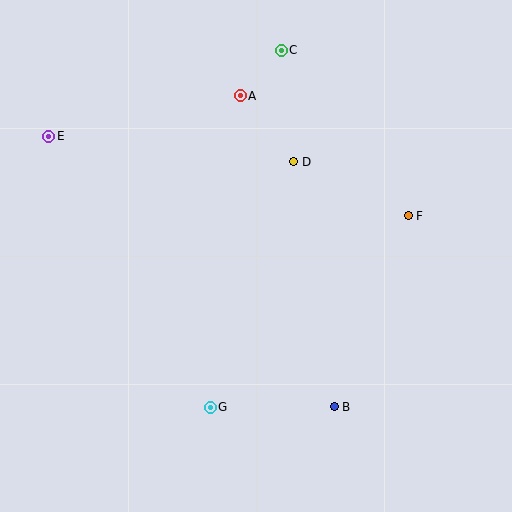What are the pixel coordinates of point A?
Point A is at (240, 96).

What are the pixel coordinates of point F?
Point F is at (408, 216).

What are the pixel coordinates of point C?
Point C is at (281, 50).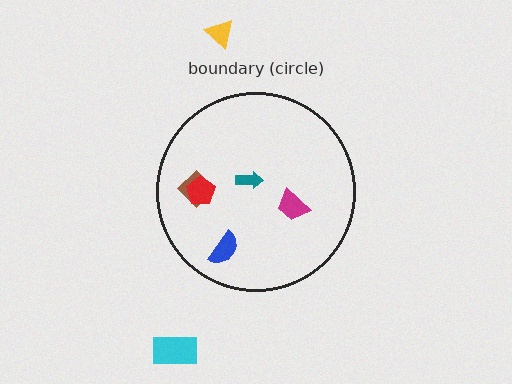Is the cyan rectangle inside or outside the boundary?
Outside.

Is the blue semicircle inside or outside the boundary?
Inside.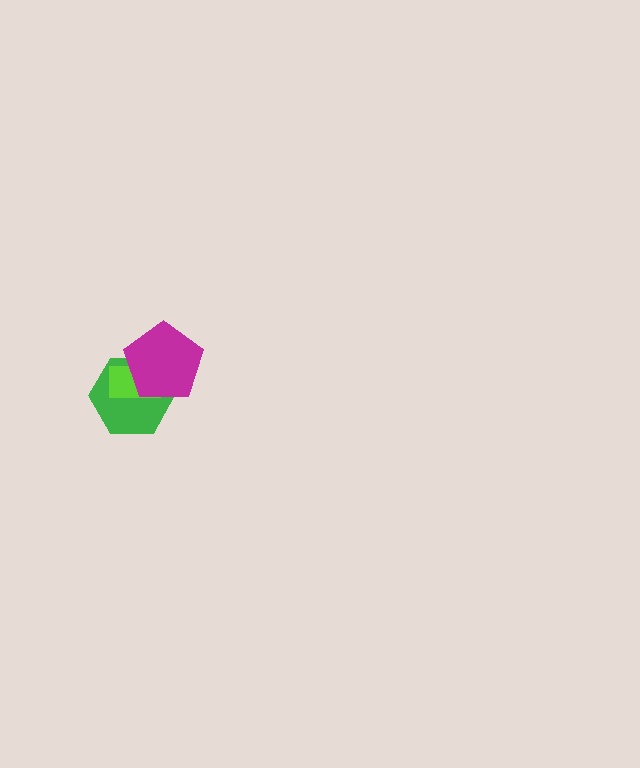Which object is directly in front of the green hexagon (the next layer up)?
The lime rectangle is directly in front of the green hexagon.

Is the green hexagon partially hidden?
Yes, it is partially covered by another shape.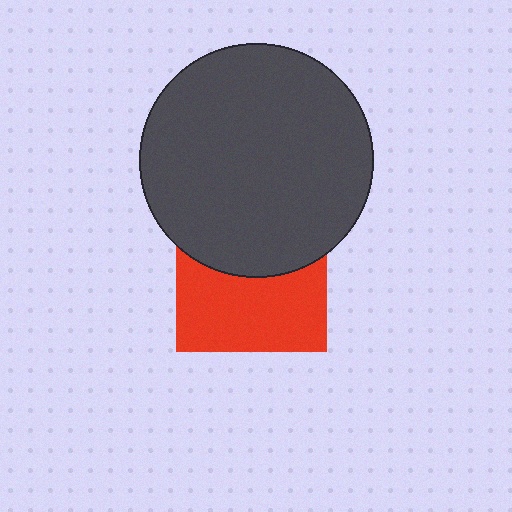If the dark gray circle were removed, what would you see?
You would see the complete red square.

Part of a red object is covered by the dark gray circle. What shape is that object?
It is a square.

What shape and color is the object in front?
The object in front is a dark gray circle.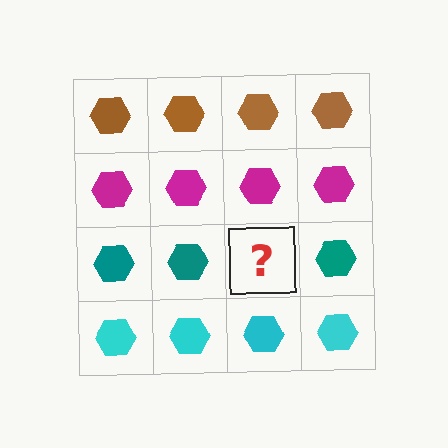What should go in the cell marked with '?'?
The missing cell should contain a teal hexagon.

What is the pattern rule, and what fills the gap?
The rule is that each row has a consistent color. The gap should be filled with a teal hexagon.